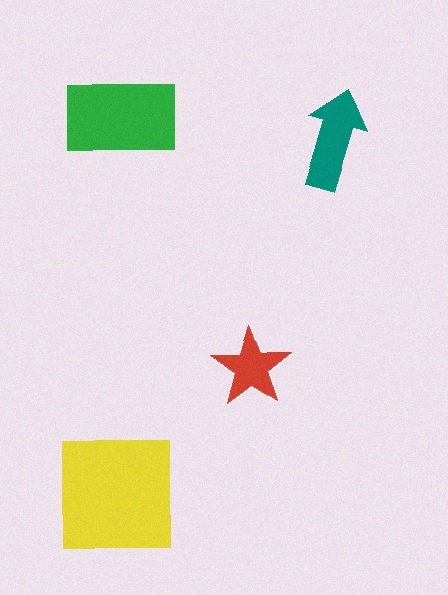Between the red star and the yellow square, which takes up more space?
The yellow square.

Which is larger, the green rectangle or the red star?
The green rectangle.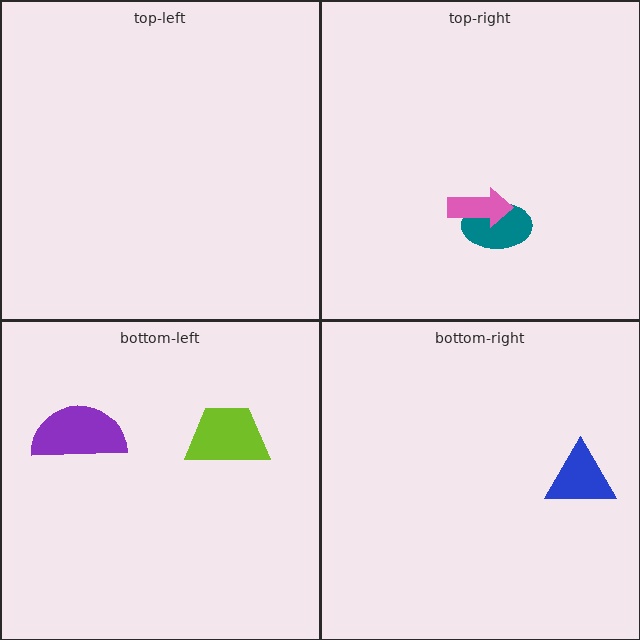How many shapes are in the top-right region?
2.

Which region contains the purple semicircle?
The bottom-left region.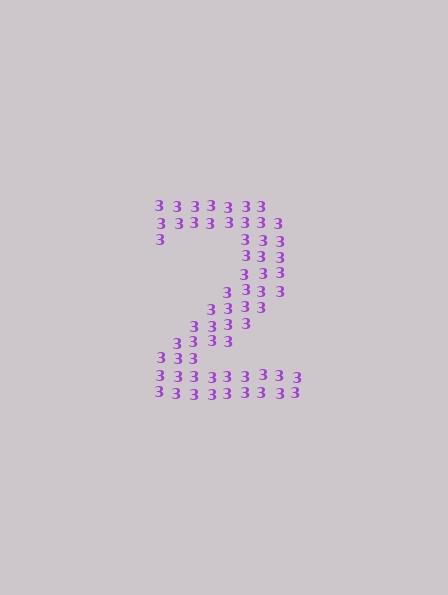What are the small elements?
The small elements are digit 3's.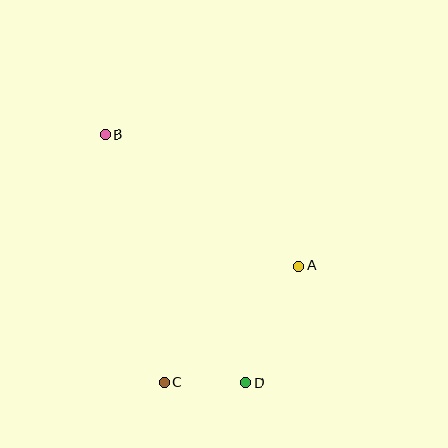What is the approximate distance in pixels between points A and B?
The distance between A and B is approximately 234 pixels.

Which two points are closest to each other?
Points C and D are closest to each other.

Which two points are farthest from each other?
Points B and D are farthest from each other.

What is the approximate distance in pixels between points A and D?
The distance between A and D is approximately 128 pixels.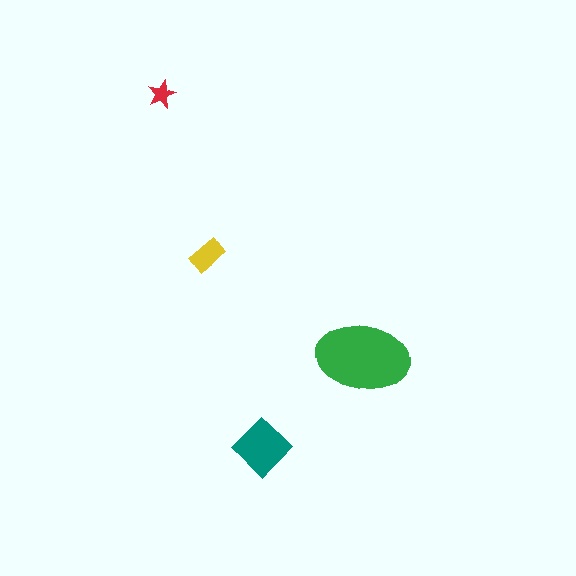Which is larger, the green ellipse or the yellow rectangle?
The green ellipse.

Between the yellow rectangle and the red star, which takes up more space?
The yellow rectangle.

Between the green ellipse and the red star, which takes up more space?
The green ellipse.